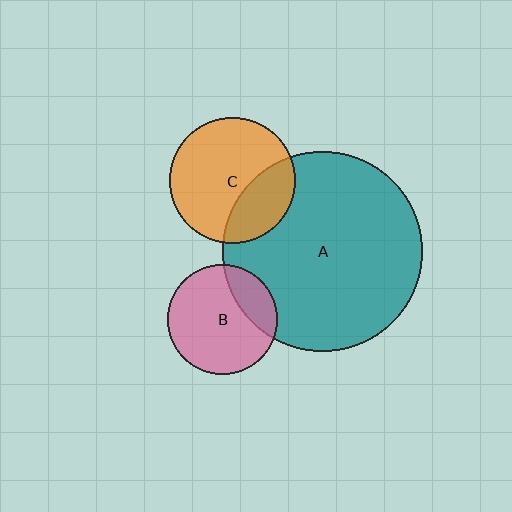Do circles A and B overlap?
Yes.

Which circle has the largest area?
Circle A (teal).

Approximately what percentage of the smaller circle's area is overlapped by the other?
Approximately 20%.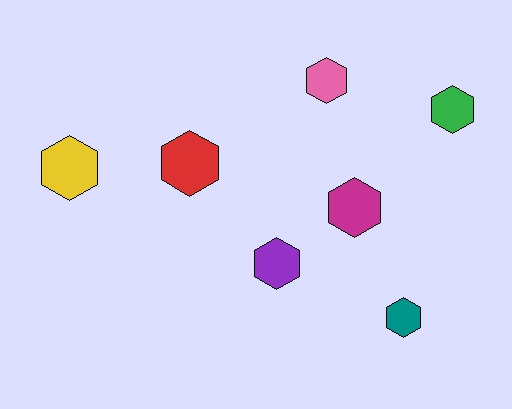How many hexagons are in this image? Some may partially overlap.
There are 7 hexagons.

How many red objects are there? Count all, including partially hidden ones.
There is 1 red object.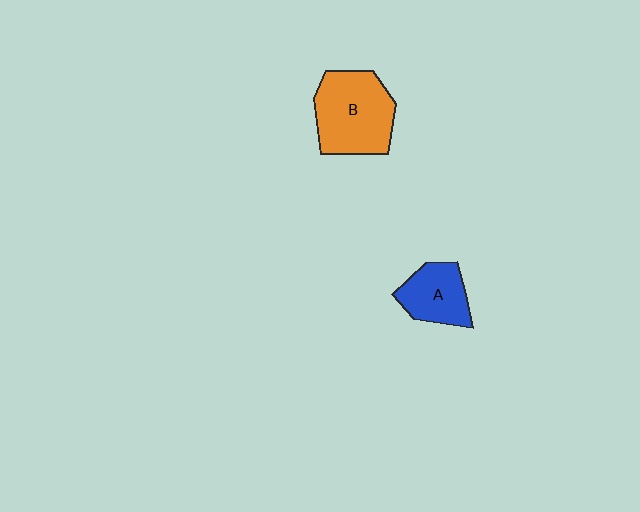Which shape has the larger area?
Shape B (orange).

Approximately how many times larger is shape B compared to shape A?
Approximately 1.7 times.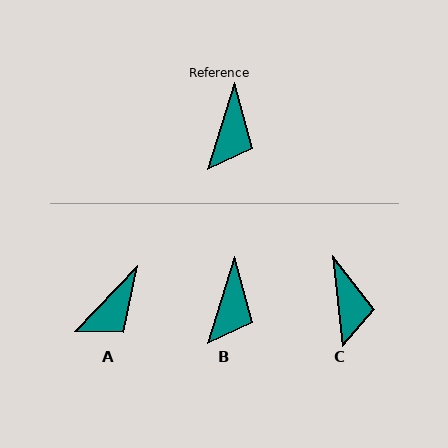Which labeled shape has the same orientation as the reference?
B.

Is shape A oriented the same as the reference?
No, it is off by about 27 degrees.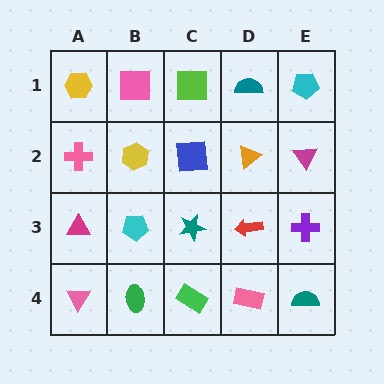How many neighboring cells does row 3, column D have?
4.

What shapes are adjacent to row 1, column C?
A blue square (row 2, column C), a pink square (row 1, column B), a teal semicircle (row 1, column D).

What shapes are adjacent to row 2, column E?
A cyan pentagon (row 1, column E), a purple cross (row 3, column E), an orange triangle (row 2, column D).